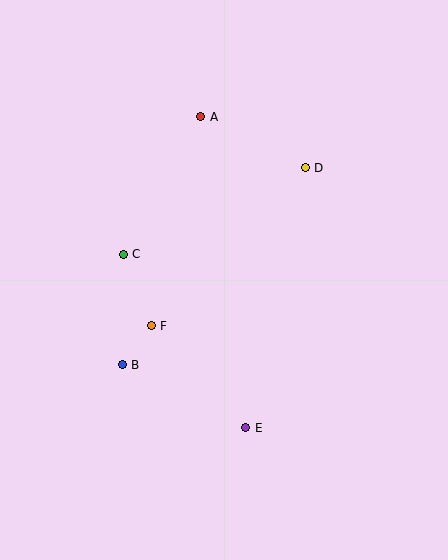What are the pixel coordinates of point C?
Point C is at (123, 254).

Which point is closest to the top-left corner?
Point A is closest to the top-left corner.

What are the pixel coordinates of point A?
Point A is at (201, 117).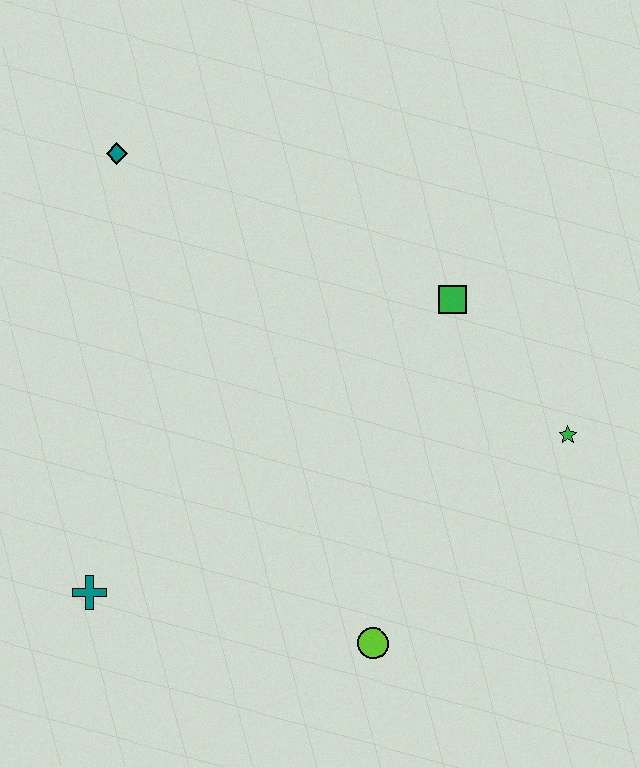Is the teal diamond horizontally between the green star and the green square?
No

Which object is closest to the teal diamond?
The green square is closest to the teal diamond.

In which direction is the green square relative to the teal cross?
The green square is to the right of the teal cross.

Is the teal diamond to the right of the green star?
No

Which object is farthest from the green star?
The teal diamond is farthest from the green star.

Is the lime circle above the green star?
No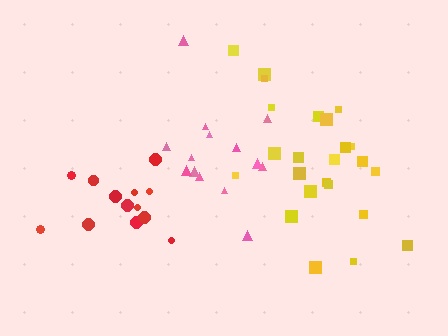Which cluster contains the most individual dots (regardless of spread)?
Yellow (24).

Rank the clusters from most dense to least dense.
yellow, pink, red.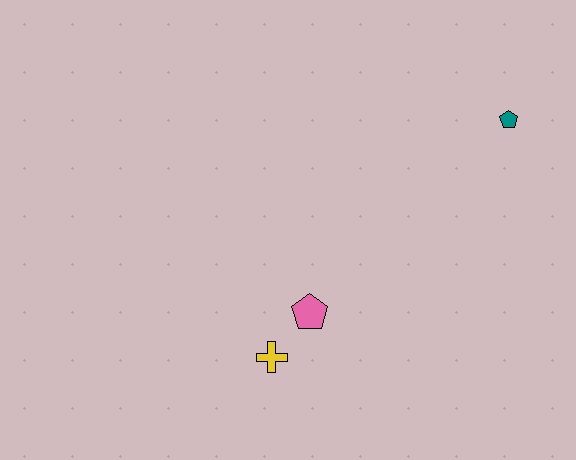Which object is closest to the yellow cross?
The pink pentagon is closest to the yellow cross.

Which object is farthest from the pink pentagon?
The teal pentagon is farthest from the pink pentagon.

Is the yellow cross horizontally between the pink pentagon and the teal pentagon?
No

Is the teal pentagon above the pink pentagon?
Yes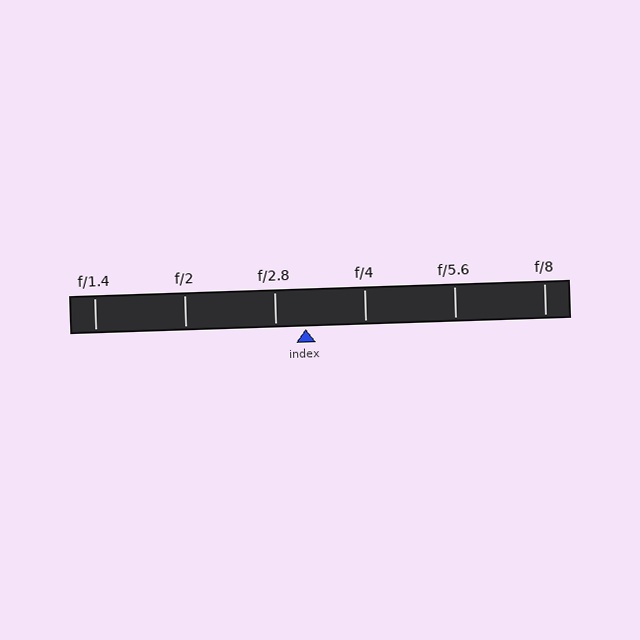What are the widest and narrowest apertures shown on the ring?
The widest aperture shown is f/1.4 and the narrowest is f/8.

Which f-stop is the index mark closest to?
The index mark is closest to f/2.8.